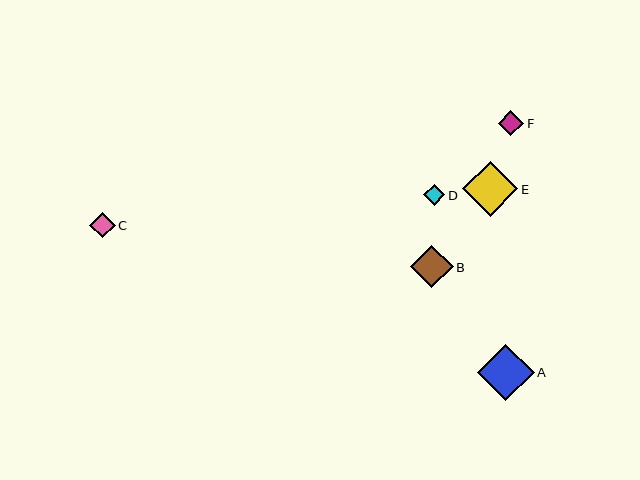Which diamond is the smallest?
Diamond D is the smallest with a size of approximately 21 pixels.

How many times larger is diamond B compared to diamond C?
Diamond B is approximately 1.7 times the size of diamond C.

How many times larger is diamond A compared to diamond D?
Diamond A is approximately 2.7 times the size of diamond D.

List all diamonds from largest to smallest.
From largest to smallest: A, E, B, C, F, D.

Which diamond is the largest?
Diamond A is the largest with a size of approximately 57 pixels.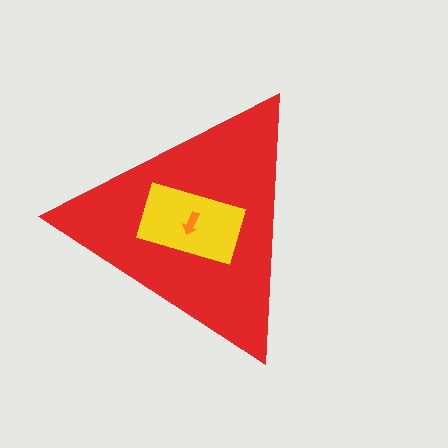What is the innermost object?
The orange arrow.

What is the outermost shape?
The red triangle.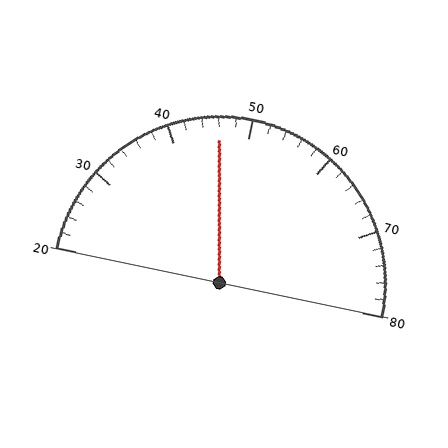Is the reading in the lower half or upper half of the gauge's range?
The reading is in the lower half of the range (20 to 80).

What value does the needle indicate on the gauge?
The needle indicates approximately 46.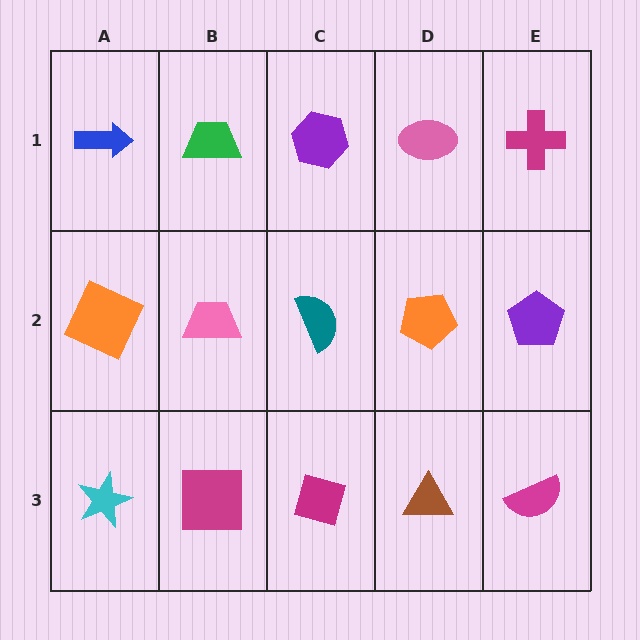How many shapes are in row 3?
5 shapes.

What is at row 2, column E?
A purple pentagon.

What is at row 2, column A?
An orange square.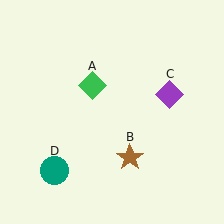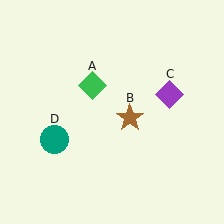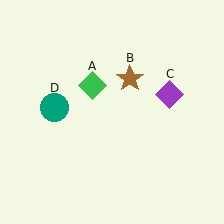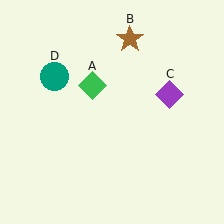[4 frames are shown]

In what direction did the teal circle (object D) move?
The teal circle (object D) moved up.